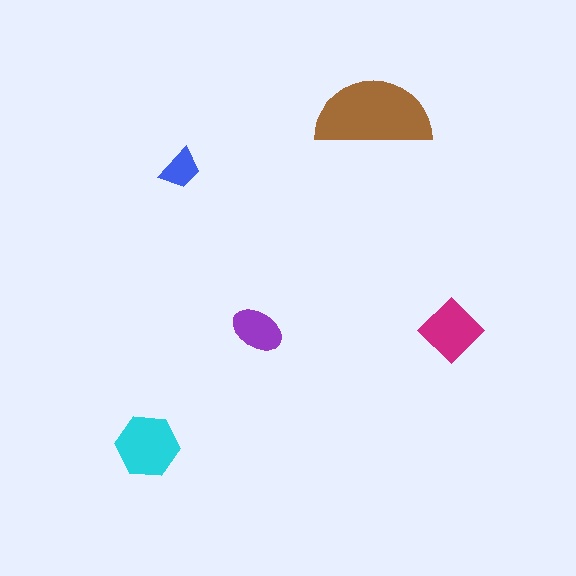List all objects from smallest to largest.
The blue trapezoid, the purple ellipse, the magenta diamond, the cyan hexagon, the brown semicircle.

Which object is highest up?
The brown semicircle is topmost.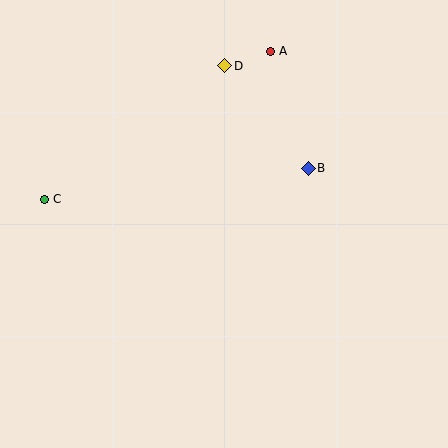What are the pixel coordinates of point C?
Point C is at (44, 199).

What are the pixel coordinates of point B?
Point B is at (308, 169).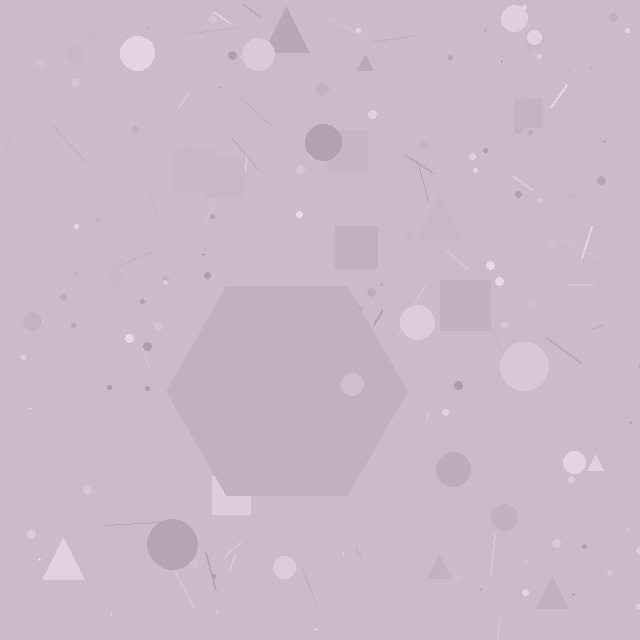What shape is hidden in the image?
A hexagon is hidden in the image.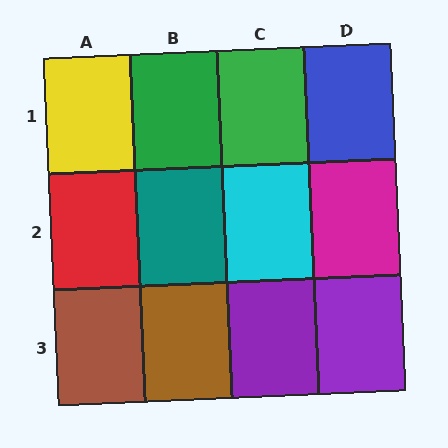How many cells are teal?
1 cell is teal.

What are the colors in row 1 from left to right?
Yellow, green, green, blue.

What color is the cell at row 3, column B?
Brown.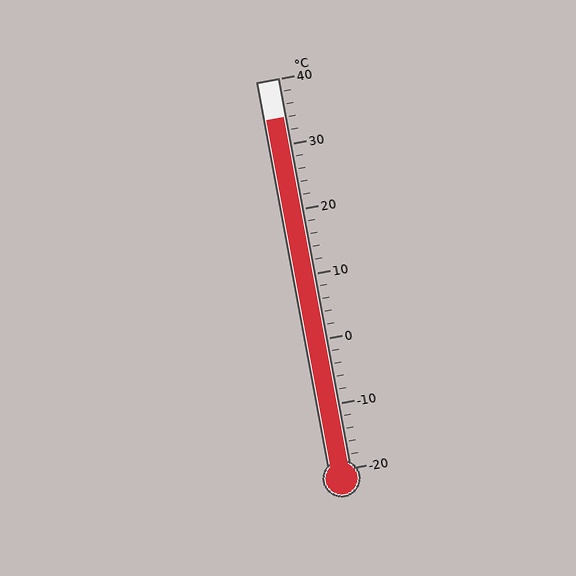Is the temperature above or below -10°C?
The temperature is above -10°C.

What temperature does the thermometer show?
The thermometer shows approximately 34°C.